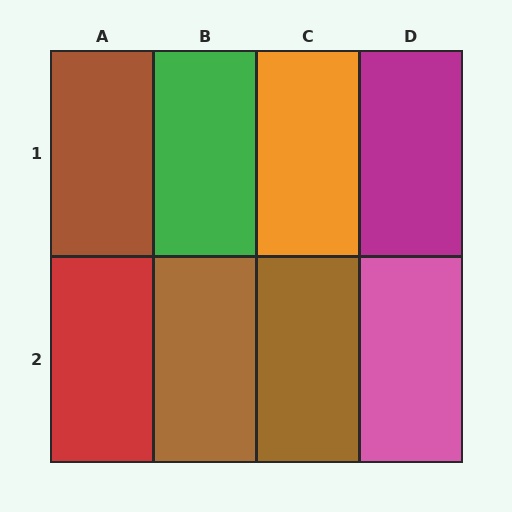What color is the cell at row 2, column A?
Red.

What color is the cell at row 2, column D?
Pink.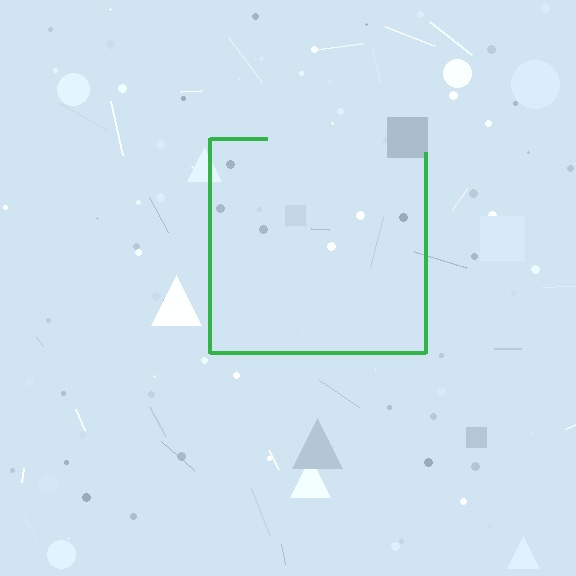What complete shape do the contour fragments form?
The contour fragments form a square.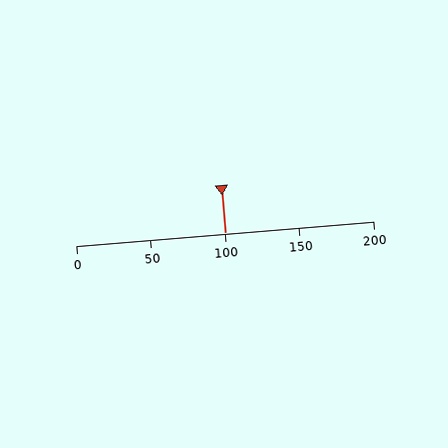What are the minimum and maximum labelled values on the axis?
The axis runs from 0 to 200.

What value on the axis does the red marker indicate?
The marker indicates approximately 100.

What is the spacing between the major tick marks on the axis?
The major ticks are spaced 50 apart.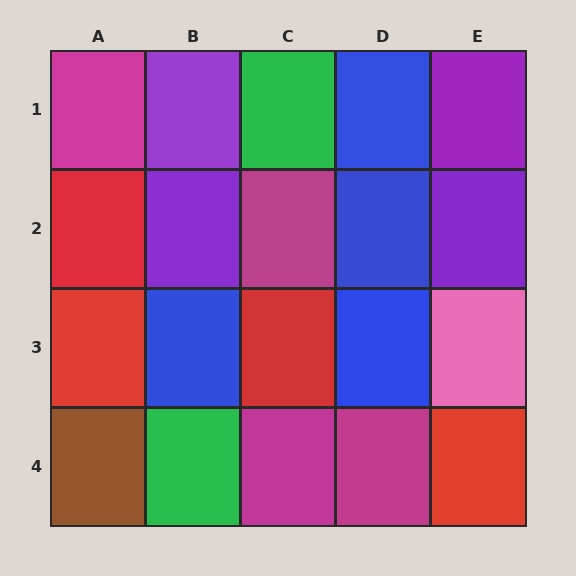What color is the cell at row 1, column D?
Blue.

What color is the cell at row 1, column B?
Purple.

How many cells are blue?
4 cells are blue.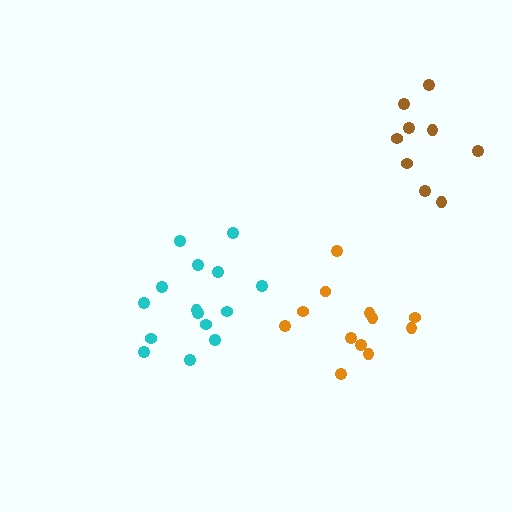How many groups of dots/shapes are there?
There are 3 groups.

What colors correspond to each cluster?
The clusters are colored: cyan, orange, brown.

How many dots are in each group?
Group 1: 15 dots, Group 2: 12 dots, Group 3: 9 dots (36 total).